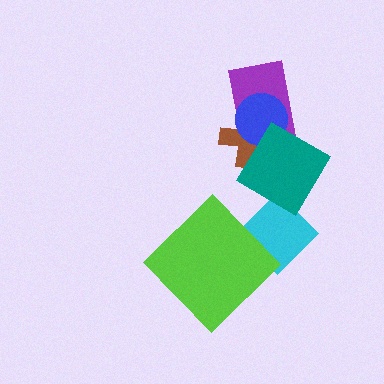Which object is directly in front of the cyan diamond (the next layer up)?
The lime diamond is directly in front of the cyan diamond.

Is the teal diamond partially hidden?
No, no other shape covers it.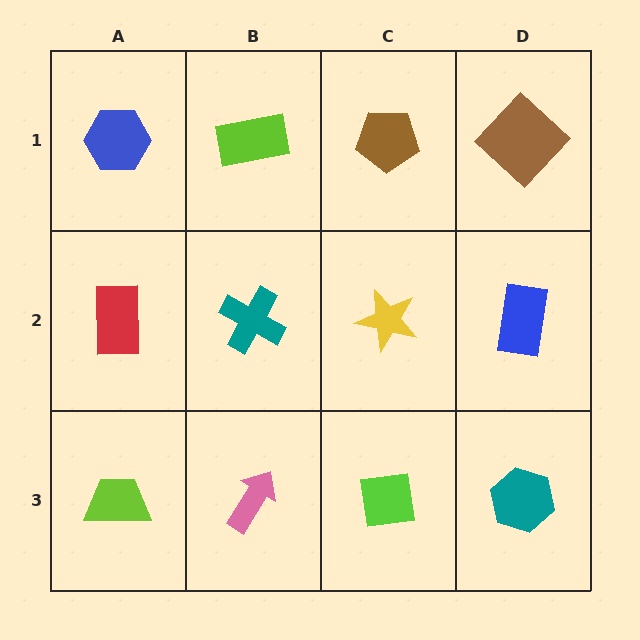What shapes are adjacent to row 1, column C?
A yellow star (row 2, column C), a lime rectangle (row 1, column B), a brown diamond (row 1, column D).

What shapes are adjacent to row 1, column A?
A red rectangle (row 2, column A), a lime rectangle (row 1, column B).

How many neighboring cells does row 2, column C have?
4.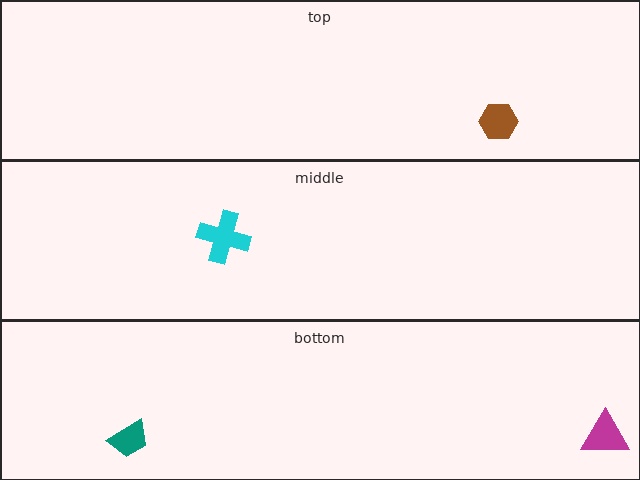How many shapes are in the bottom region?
2.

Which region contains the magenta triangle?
The bottom region.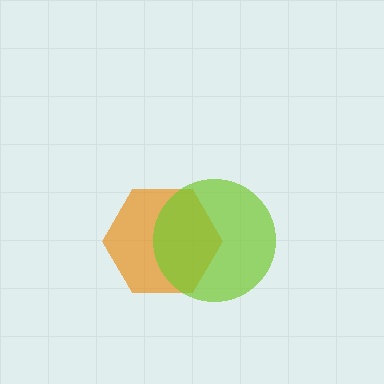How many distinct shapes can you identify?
There are 2 distinct shapes: an orange hexagon, a lime circle.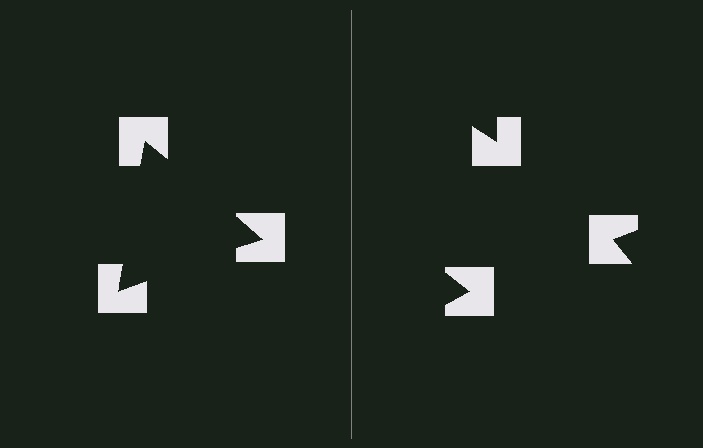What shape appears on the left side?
An illusory triangle.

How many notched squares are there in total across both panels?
6 — 3 on each side.